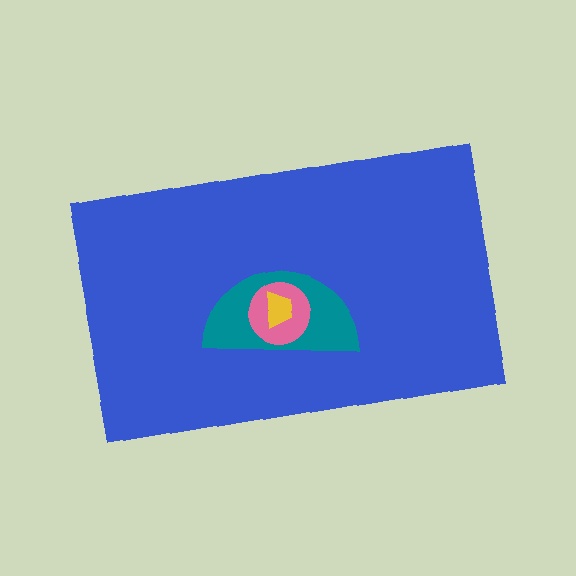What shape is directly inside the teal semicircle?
The pink circle.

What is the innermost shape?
The yellow trapezoid.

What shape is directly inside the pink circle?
The yellow trapezoid.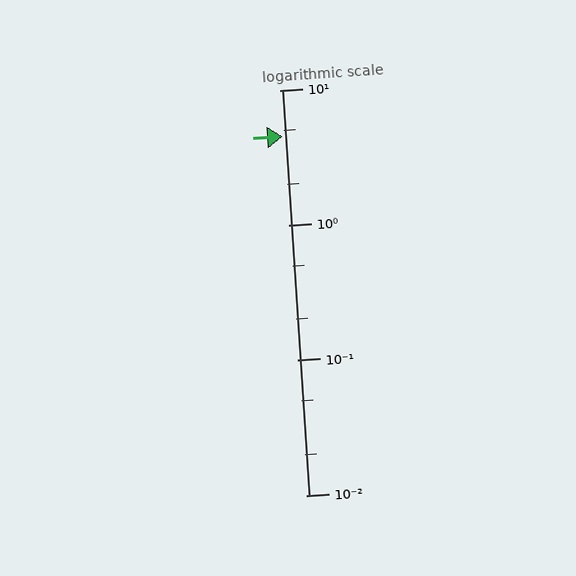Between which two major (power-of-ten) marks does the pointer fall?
The pointer is between 1 and 10.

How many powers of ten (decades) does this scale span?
The scale spans 3 decades, from 0.01 to 10.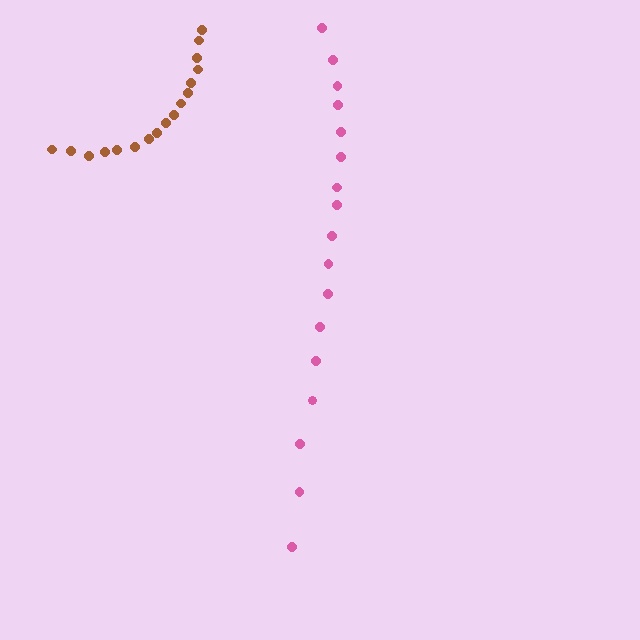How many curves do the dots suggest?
There are 2 distinct paths.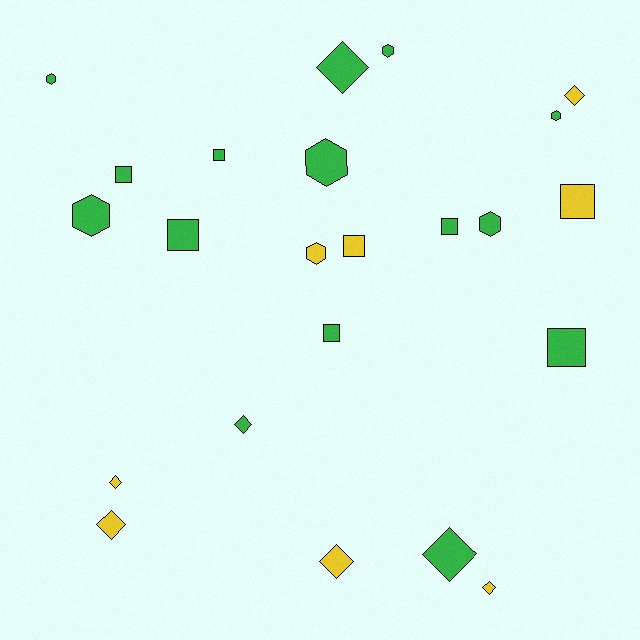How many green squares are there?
There are 6 green squares.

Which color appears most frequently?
Green, with 15 objects.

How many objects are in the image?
There are 23 objects.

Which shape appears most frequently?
Square, with 8 objects.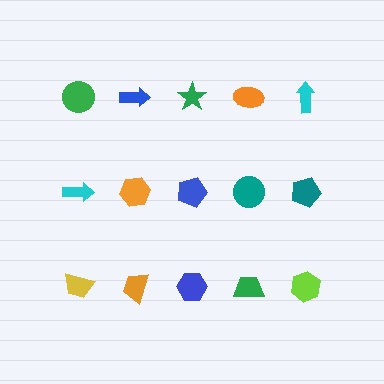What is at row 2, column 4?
A teal circle.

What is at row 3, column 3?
A blue hexagon.